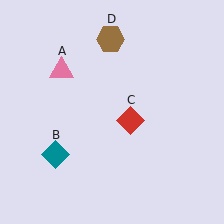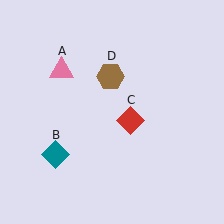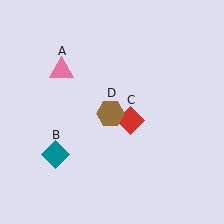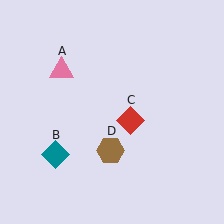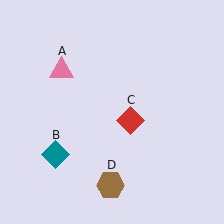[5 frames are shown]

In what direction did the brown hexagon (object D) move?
The brown hexagon (object D) moved down.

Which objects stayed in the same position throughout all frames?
Pink triangle (object A) and teal diamond (object B) and red diamond (object C) remained stationary.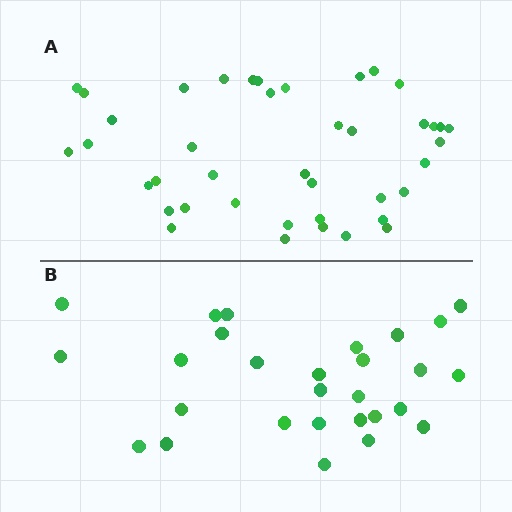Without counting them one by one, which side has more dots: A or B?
Region A (the top region) has more dots.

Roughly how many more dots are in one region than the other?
Region A has approximately 15 more dots than region B.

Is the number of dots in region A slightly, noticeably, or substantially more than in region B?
Region A has substantially more. The ratio is roughly 1.5 to 1.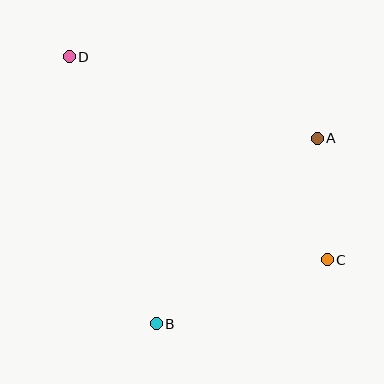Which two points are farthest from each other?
Points C and D are farthest from each other.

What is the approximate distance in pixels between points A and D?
The distance between A and D is approximately 261 pixels.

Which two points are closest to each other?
Points A and C are closest to each other.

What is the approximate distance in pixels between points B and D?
The distance between B and D is approximately 280 pixels.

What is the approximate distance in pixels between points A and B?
The distance between A and B is approximately 246 pixels.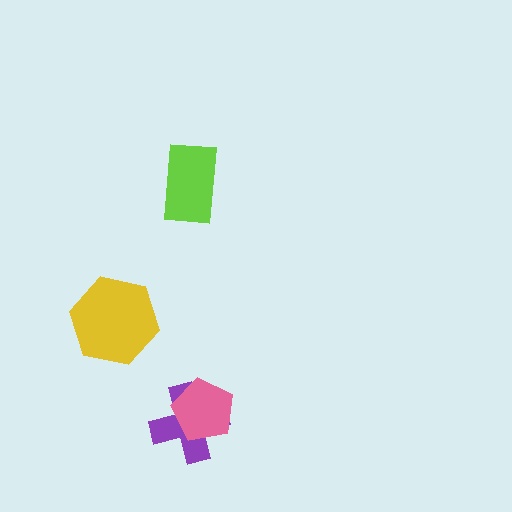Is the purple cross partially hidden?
Yes, it is partially covered by another shape.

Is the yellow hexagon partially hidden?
No, no other shape covers it.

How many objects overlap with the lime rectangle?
0 objects overlap with the lime rectangle.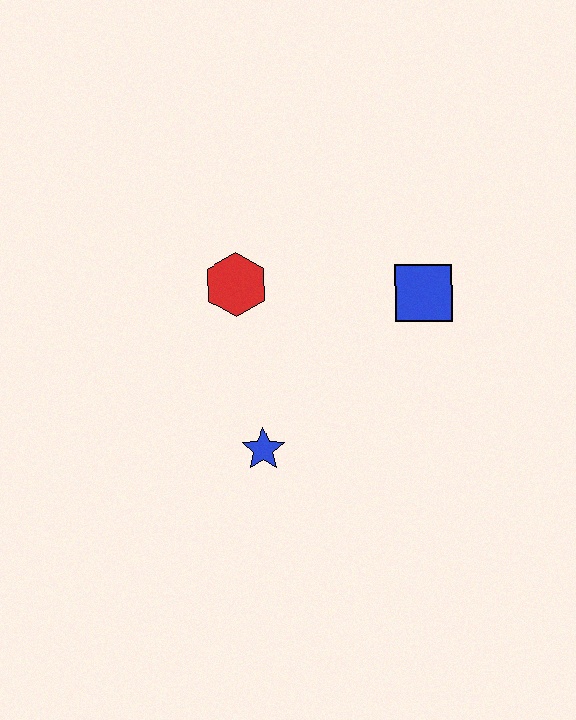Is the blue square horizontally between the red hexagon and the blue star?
No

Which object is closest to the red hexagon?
The blue star is closest to the red hexagon.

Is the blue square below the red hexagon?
Yes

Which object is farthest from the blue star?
The blue square is farthest from the blue star.